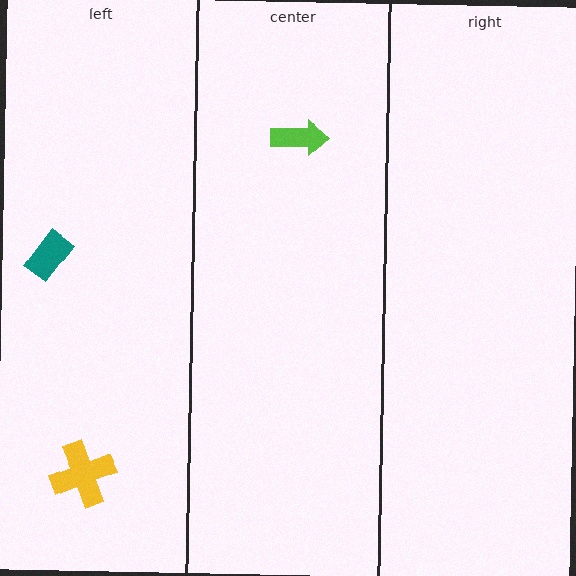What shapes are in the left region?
The teal rectangle, the yellow cross.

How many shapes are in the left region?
2.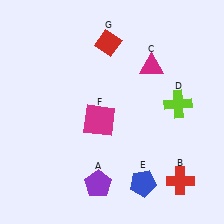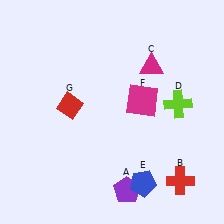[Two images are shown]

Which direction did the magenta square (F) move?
The magenta square (F) moved right.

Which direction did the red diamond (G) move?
The red diamond (G) moved down.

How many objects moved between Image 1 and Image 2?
3 objects moved between the two images.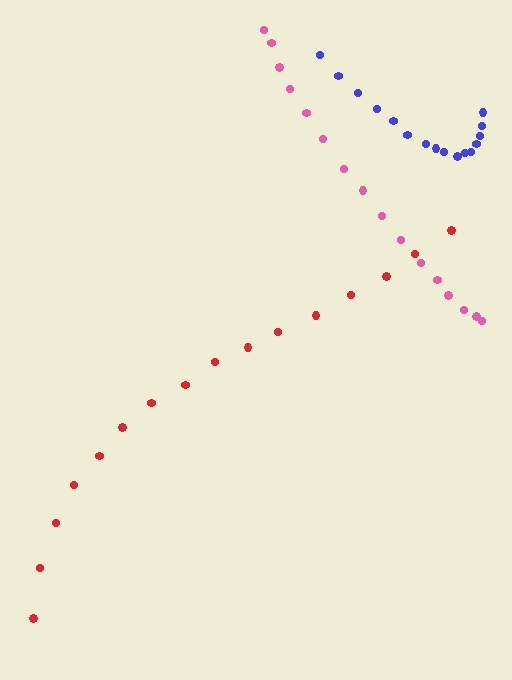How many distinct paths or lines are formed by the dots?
There are 3 distinct paths.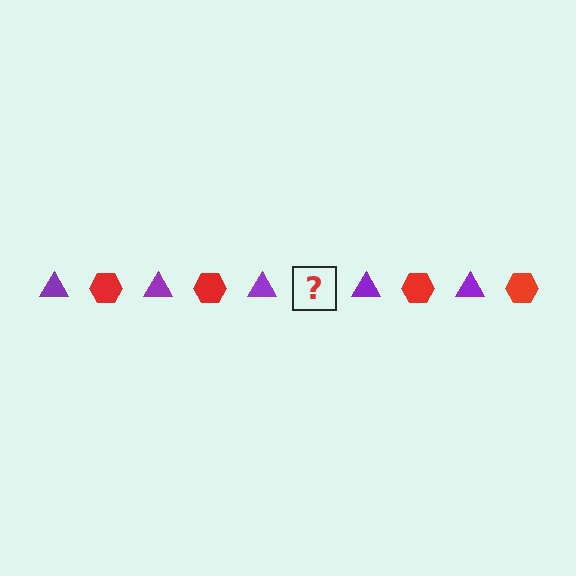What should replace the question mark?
The question mark should be replaced with a red hexagon.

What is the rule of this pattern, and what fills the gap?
The rule is that the pattern alternates between purple triangle and red hexagon. The gap should be filled with a red hexagon.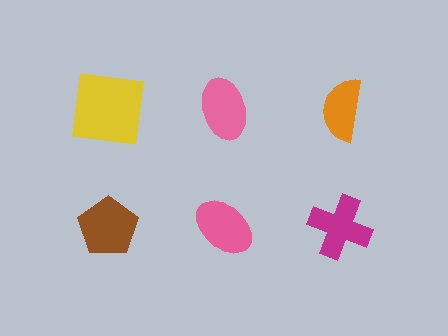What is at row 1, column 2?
A pink ellipse.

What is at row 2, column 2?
A pink ellipse.